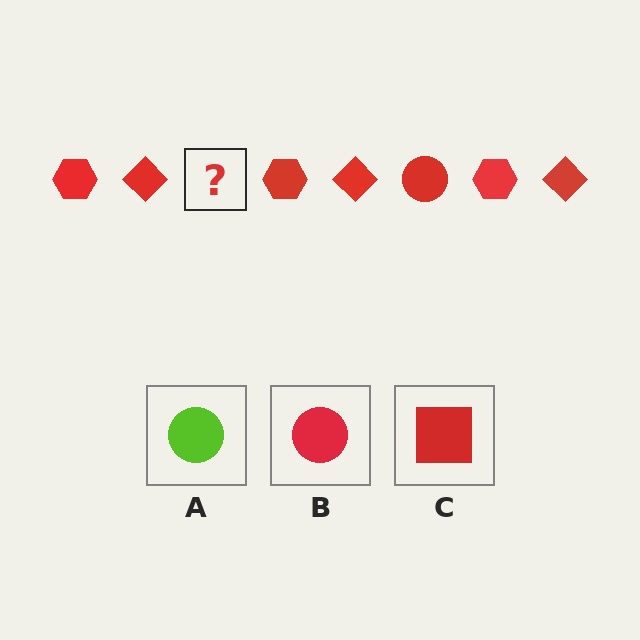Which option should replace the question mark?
Option B.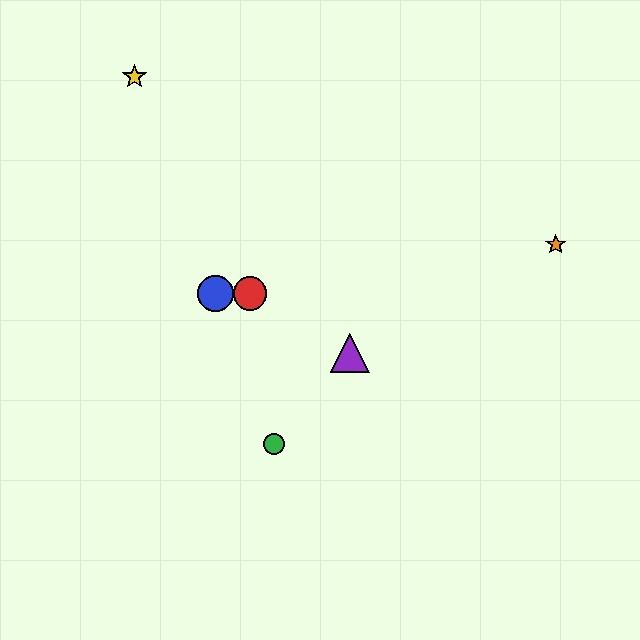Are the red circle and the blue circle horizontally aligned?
Yes, both are at y≈294.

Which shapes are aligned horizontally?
The red circle, the blue circle are aligned horizontally.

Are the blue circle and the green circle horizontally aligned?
No, the blue circle is at y≈294 and the green circle is at y≈444.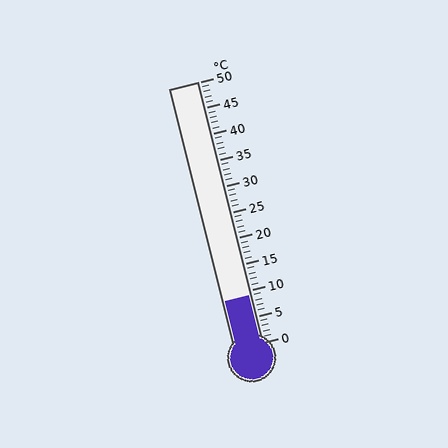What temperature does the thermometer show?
The thermometer shows approximately 9°C.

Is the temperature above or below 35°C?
The temperature is below 35°C.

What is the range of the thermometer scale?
The thermometer scale ranges from 0°C to 50°C.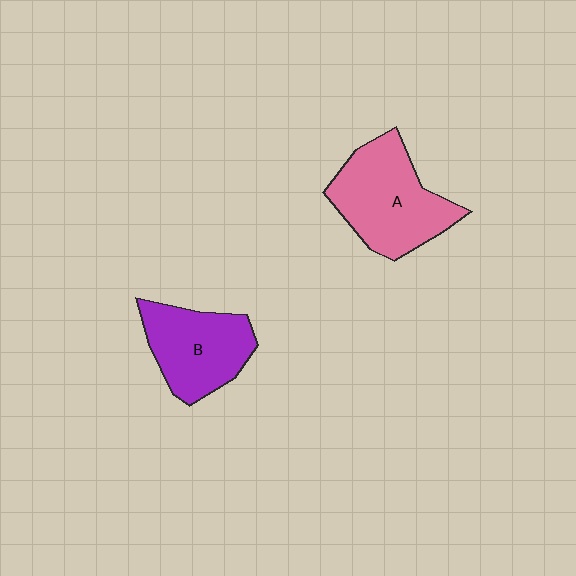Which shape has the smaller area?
Shape B (purple).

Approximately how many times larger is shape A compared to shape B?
Approximately 1.2 times.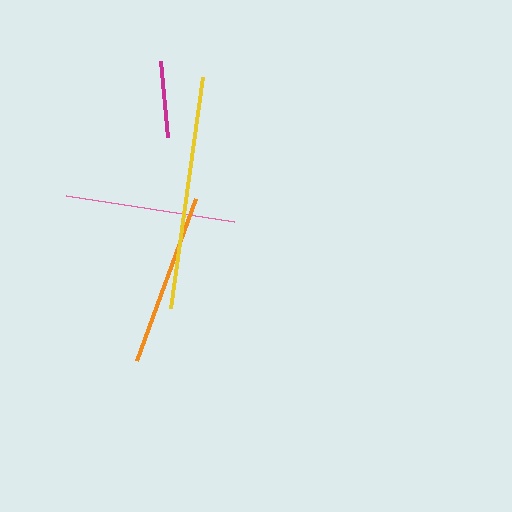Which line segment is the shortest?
The magenta line is the shortest at approximately 76 pixels.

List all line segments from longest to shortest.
From longest to shortest: yellow, orange, pink, magenta.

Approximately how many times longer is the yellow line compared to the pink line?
The yellow line is approximately 1.4 times the length of the pink line.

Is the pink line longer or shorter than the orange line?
The orange line is longer than the pink line.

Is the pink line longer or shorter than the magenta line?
The pink line is longer than the magenta line.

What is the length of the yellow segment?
The yellow segment is approximately 233 pixels long.